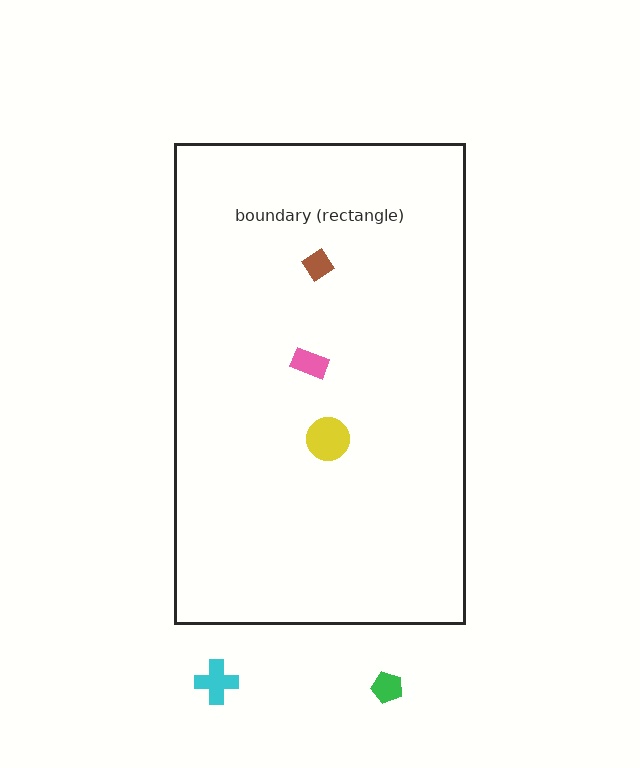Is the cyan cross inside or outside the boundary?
Outside.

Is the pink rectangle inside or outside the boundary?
Inside.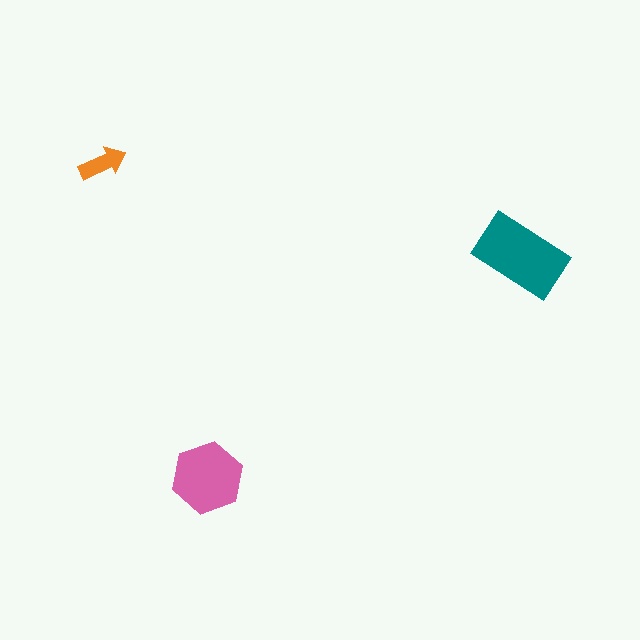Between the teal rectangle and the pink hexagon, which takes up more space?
The teal rectangle.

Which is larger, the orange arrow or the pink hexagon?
The pink hexagon.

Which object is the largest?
The teal rectangle.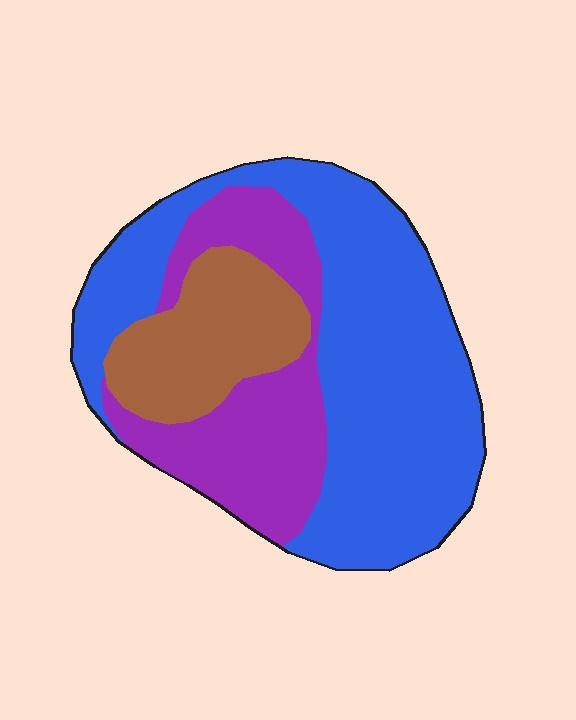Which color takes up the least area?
Brown, at roughly 20%.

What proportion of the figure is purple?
Purple takes up between a quarter and a half of the figure.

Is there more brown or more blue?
Blue.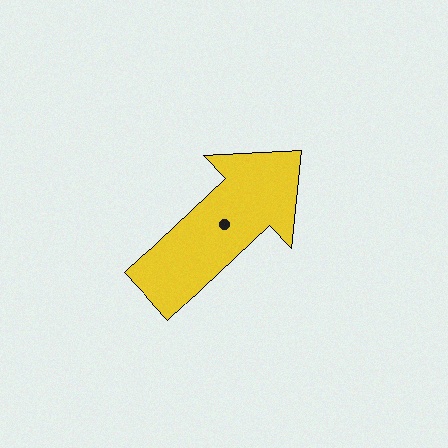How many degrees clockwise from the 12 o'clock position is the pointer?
Approximately 47 degrees.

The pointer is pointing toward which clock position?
Roughly 2 o'clock.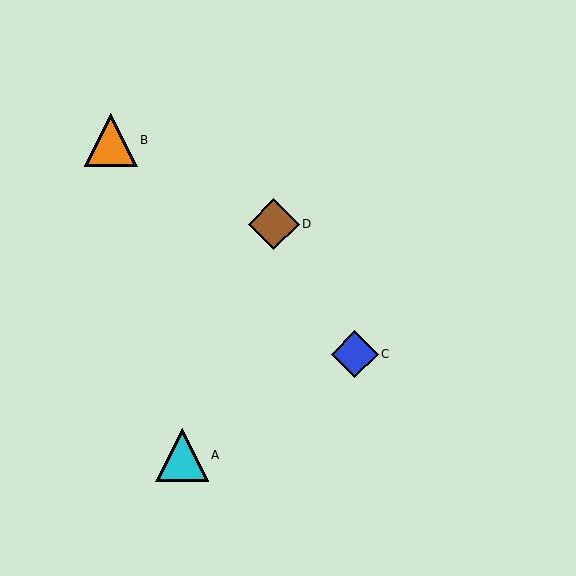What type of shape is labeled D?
Shape D is a brown diamond.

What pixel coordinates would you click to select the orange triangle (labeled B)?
Click at (111, 140) to select the orange triangle B.